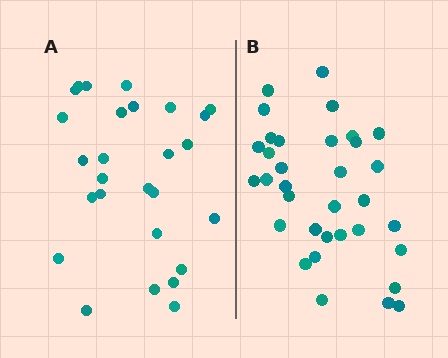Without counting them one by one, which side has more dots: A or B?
Region B (the right region) has more dots.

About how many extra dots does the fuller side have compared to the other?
Region B has roughly 8 or so more dots than region A.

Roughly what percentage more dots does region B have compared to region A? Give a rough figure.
About 25% more.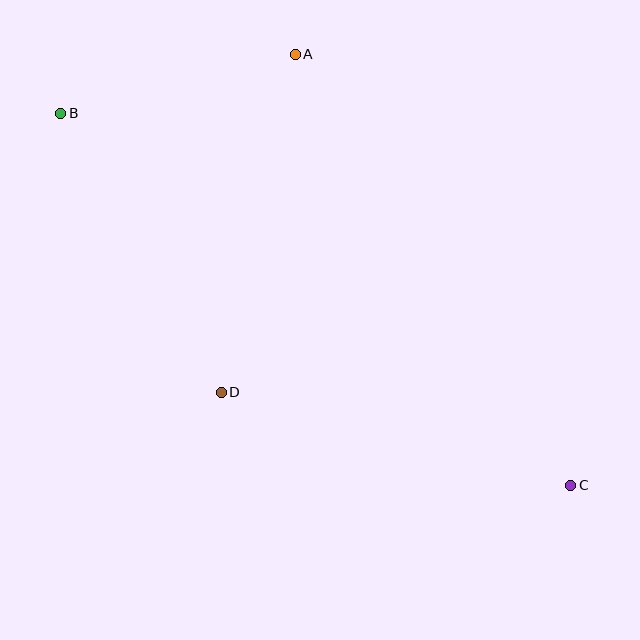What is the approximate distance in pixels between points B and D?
The distance between B and D is approximately 322 pixels.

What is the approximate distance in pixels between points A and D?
The distance between A and D is approximately 346 pixels.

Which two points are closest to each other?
Points A and B are closest to each other.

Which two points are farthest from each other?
Points B and C are farthest from each other.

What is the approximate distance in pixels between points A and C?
The distance between A and C is approximately 511 pixels.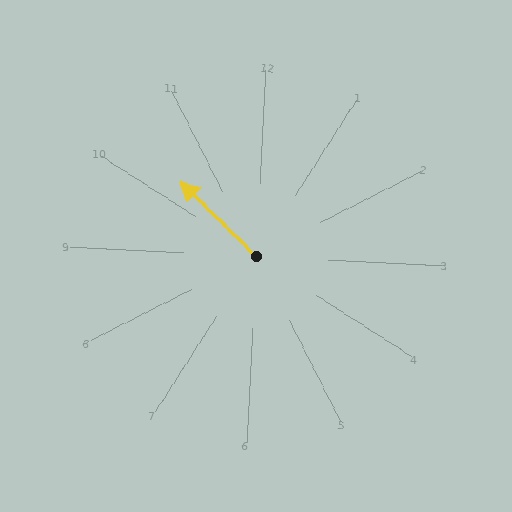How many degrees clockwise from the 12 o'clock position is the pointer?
Approximately 312 degrees.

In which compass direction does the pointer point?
Northwest.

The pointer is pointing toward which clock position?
Roughly 10 o'clock.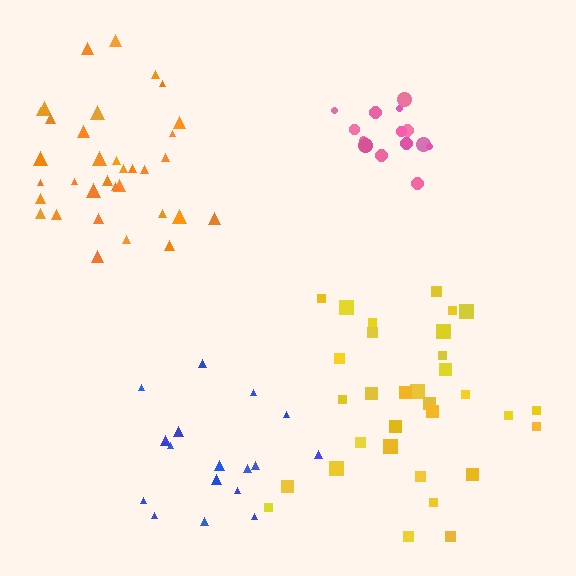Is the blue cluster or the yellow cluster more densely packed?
Blue.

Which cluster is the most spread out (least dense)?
Yellow.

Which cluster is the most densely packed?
Pink.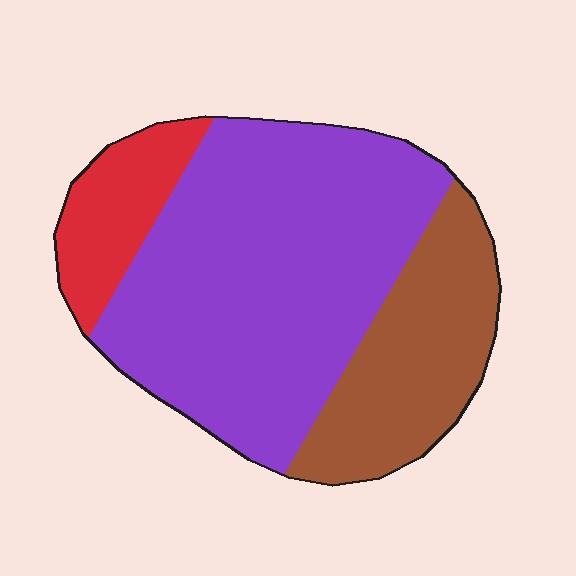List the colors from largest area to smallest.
From largest to smallest: purple, brown, red.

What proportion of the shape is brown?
Brown takes up about one quarter (1/4) of the shape.